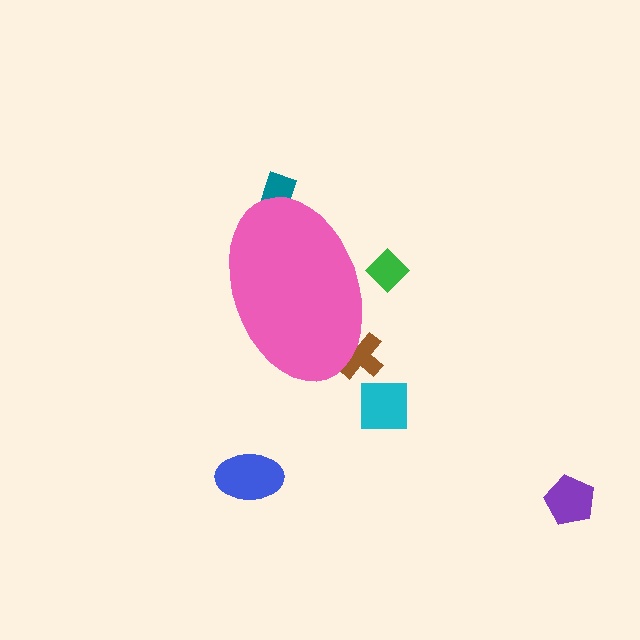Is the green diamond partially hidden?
Yes, the green diamond is partially hidden behind the pink ellipse.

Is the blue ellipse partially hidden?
No, the blue ellipse is fully visible.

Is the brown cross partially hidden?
Yes, the brown cross is partially hidden behind the pink ellipse.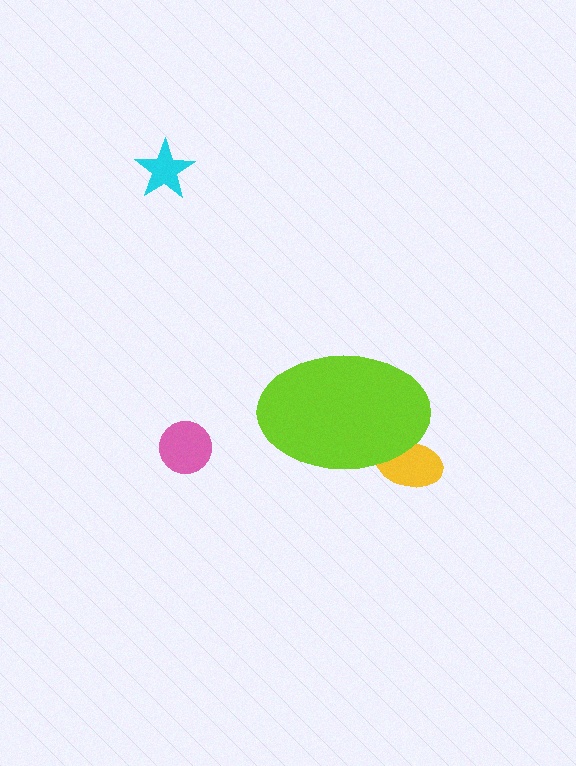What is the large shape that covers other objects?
A lime ellipse.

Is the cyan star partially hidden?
No, the cyan star is fully visible.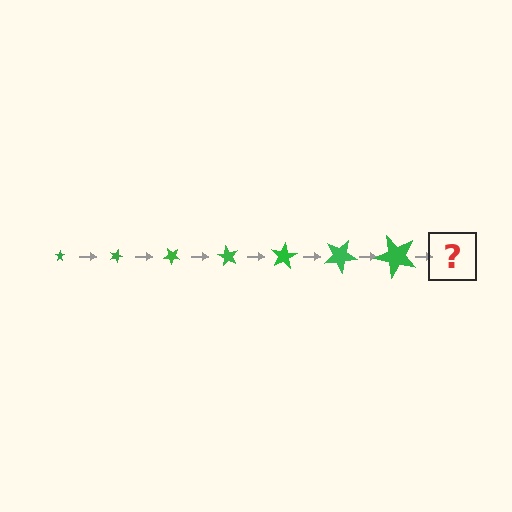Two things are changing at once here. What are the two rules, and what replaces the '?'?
The two rules are that the star grows larger each step and it rotates 20 degrees each step. The '?' should be a star, larger than the previous one and rotated 140 degrees from the start.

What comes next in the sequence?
The next element should be a star, larger than the previous one and rotated 140 degrees from the start.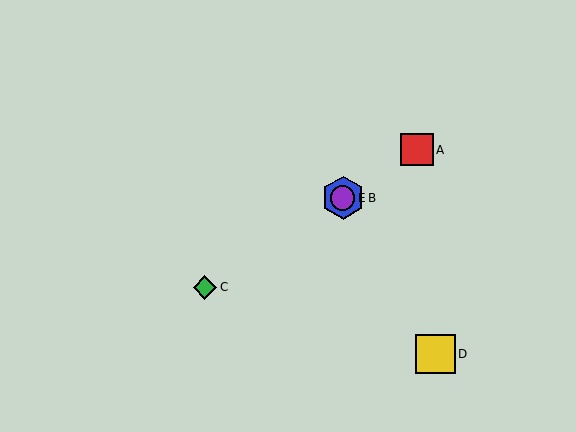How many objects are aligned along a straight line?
4 objects (A, B, C, E) are aligned along a straight line.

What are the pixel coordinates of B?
Object B is at (343, 198).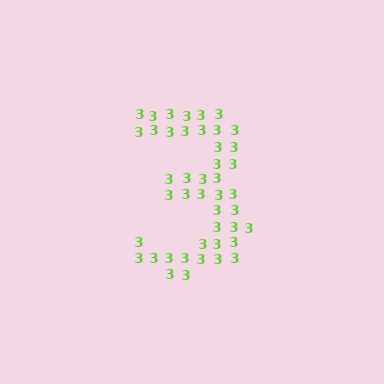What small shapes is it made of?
It is made of small digit 3's.